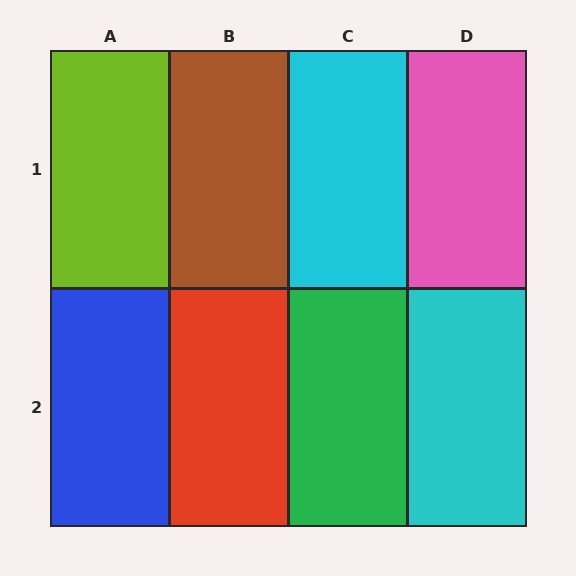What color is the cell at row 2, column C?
Green.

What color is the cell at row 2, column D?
Cyan.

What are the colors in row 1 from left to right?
Lime, brown, cyan, pink.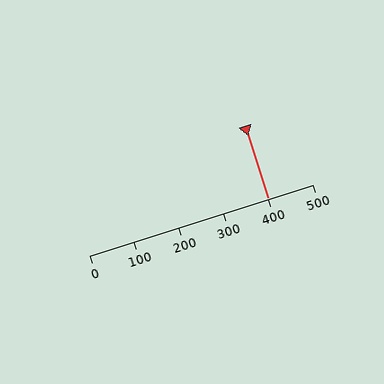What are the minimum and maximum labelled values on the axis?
The axis runs from 0 to 500.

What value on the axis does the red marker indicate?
The marker indicates approximately 400.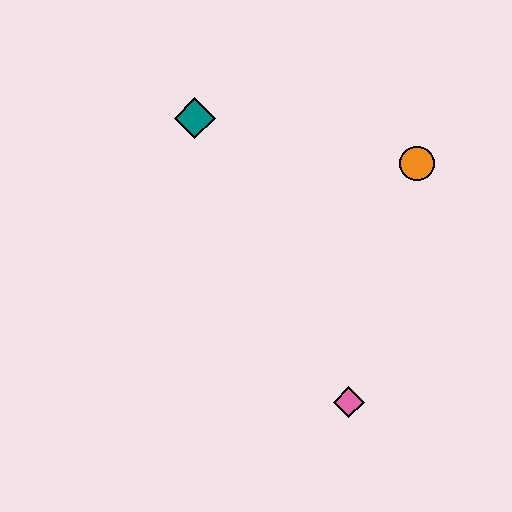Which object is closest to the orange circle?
The teal diamond is closest to the orange circle.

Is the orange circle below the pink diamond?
No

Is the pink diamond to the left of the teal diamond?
No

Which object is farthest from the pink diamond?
The teal diamond is farthest from the pink diamond.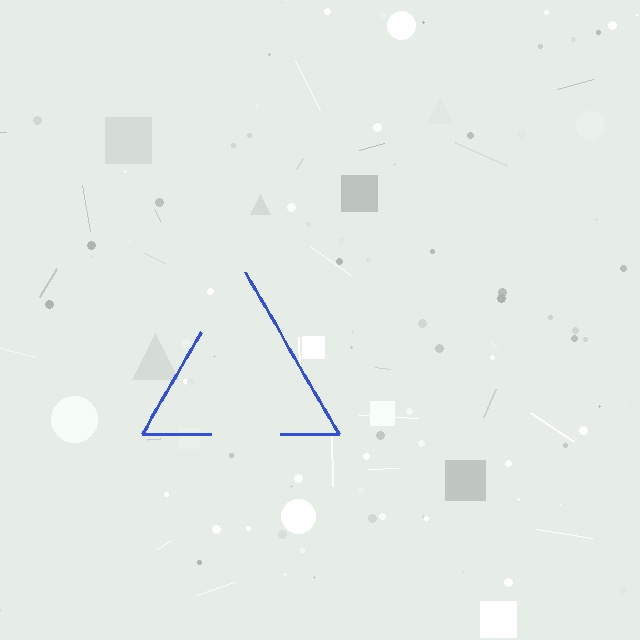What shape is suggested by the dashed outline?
The dashed outline suggests a triangle.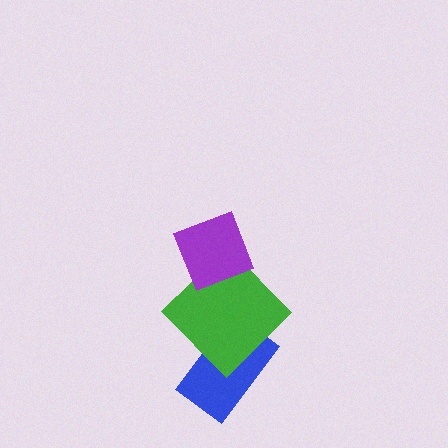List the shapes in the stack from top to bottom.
From top to bottom: the purple diamond, the green diamond, the blue rectangle.